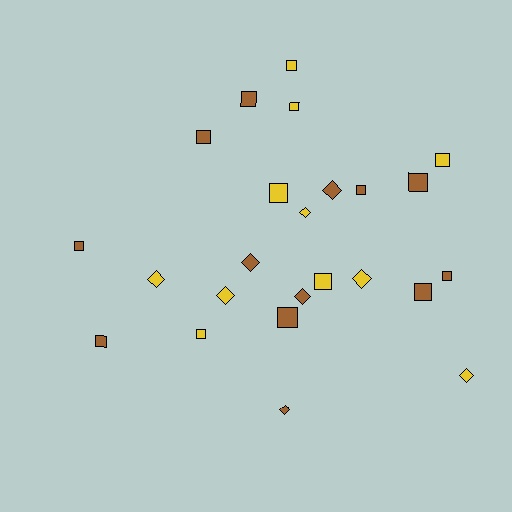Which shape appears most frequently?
Square, with 15 objects.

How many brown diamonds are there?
There are 4 brown diamonds.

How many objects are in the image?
There are 24 objects.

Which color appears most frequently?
Brown, with 13 objects.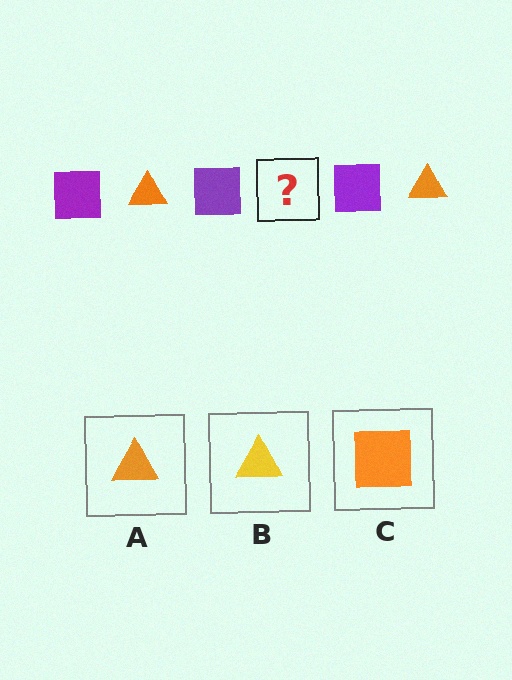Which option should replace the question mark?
Option A.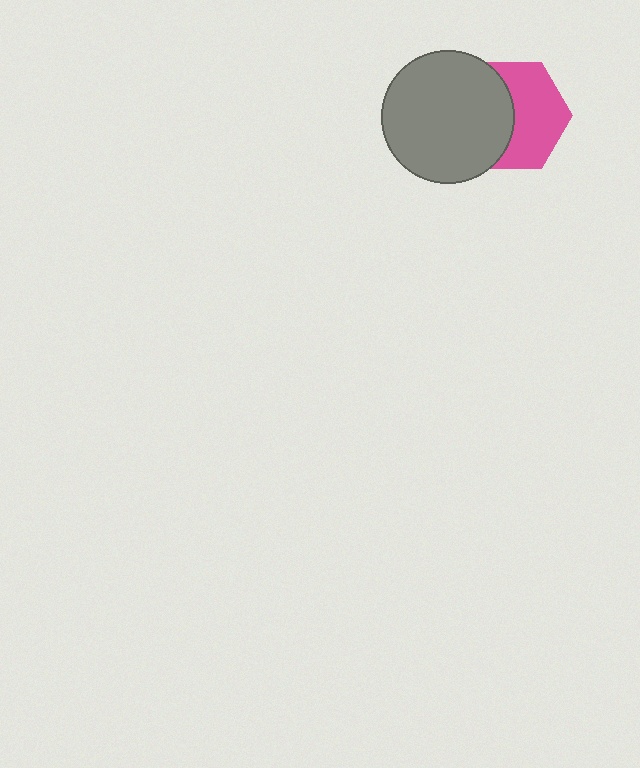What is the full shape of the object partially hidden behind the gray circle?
The partially hidden object is a pink hexagon.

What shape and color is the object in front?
The object in front is a gray circle.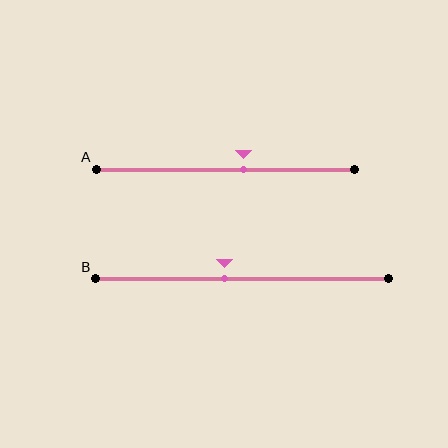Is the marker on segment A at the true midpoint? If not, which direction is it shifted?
No, the marker on segment A is shifted to the right by about 7% of the segment length.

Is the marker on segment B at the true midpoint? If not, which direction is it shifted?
No, the marker on segment B is shifted to the left by about 6% of the segment length.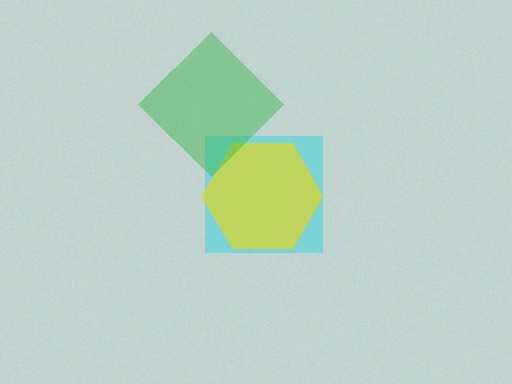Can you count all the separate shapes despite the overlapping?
Yes, there are 3 separate shapes.